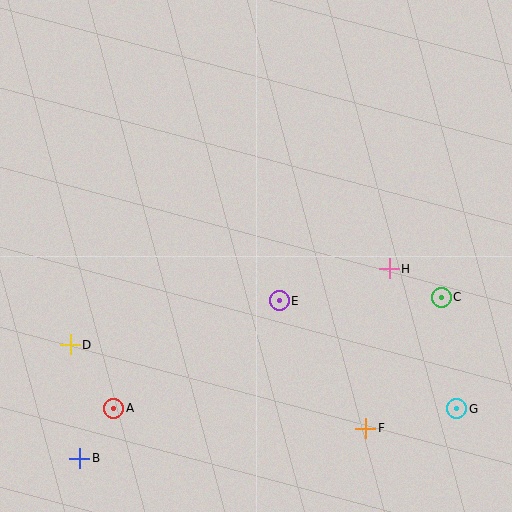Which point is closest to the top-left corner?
Point D is closest to the top-left corner.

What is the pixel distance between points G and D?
The distance between G and D is 392 pixels.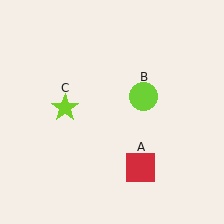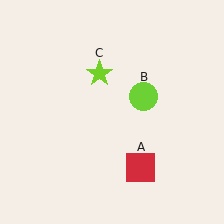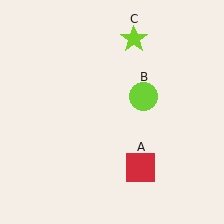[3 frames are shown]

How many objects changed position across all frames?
1 object changed position: lime star (object C).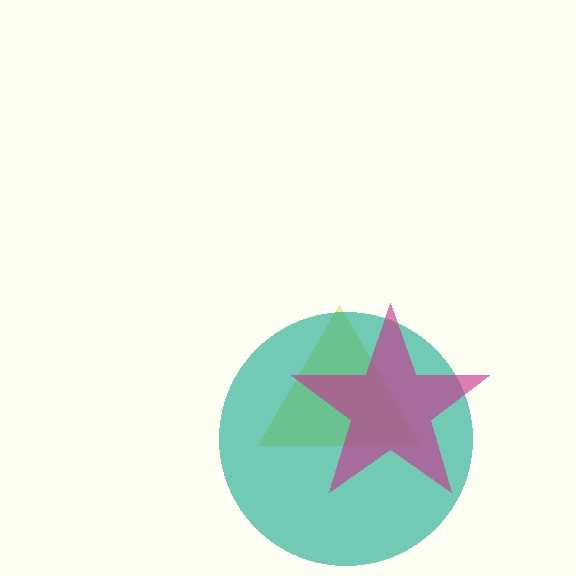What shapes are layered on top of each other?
The layered shapes are: a yellow triangle, a teal circle, a magenta star.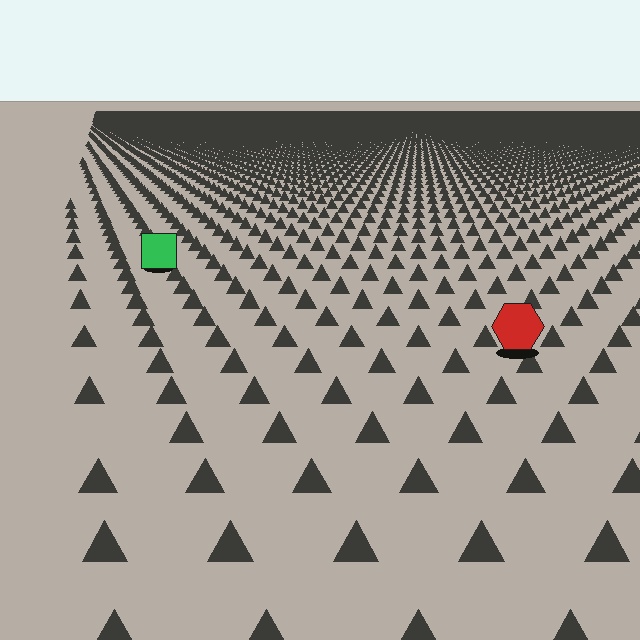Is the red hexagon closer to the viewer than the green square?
Yes. The red hexagon is closer — you can tell from the texture gradient: the ground texture is coarser near it.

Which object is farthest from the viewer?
The green square is farthest from the viewer. It appears smaller and the ground texture around it is denser.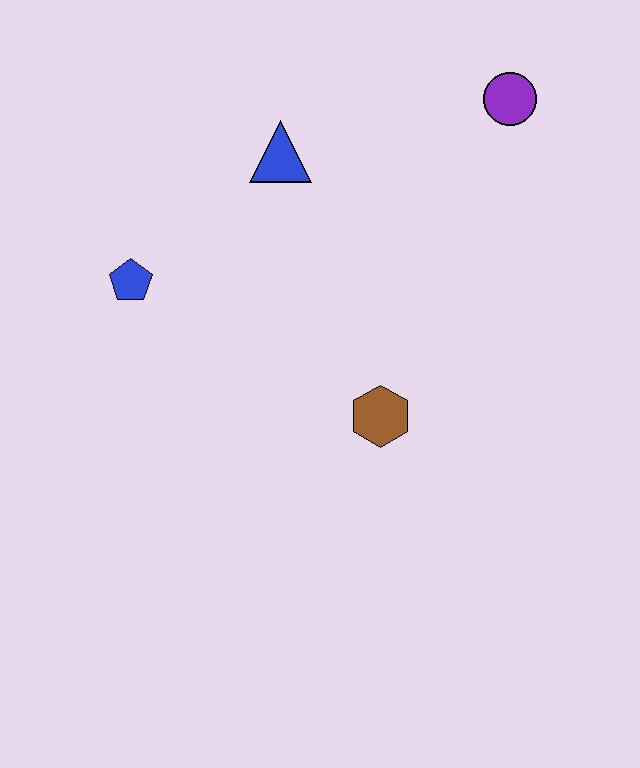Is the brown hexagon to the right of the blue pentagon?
Yes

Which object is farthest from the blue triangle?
The brown hexagon is farthest from the blue triangle.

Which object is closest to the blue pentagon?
The blue triangle is closest to the blue pentagon.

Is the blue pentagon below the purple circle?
Yes